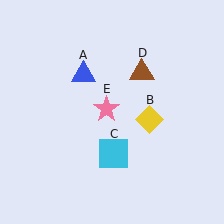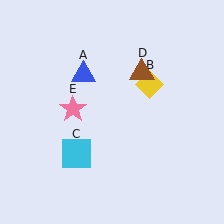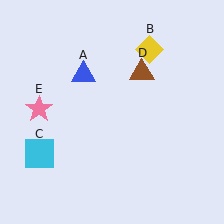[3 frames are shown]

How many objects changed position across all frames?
3 objects changed position: yellow diamond (object B), cyan square (object C), pink star (object E).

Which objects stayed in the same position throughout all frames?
Blue triangle (object A) and brown triangle (object D) remained stationary.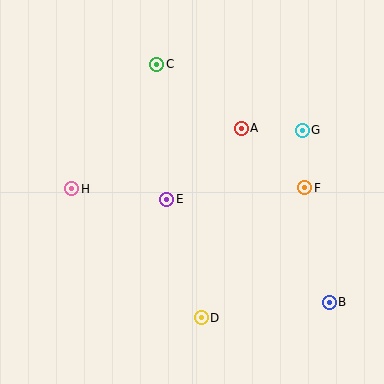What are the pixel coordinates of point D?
Point D is at (201, 318).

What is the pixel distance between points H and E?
The distance between H and E is 96 pixels.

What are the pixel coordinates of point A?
Point A is at (241, 128).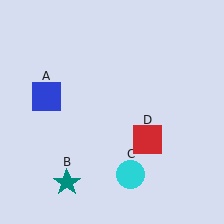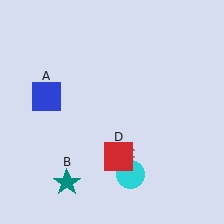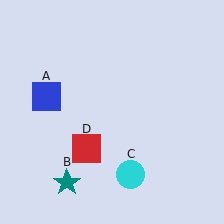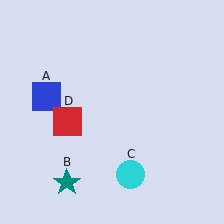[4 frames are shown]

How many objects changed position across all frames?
1 object changed position: red square (object D).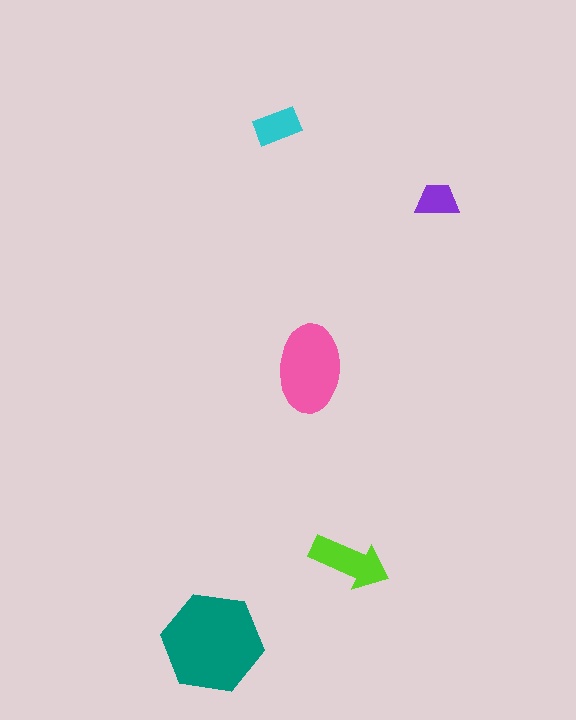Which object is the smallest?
The purple trapezoid.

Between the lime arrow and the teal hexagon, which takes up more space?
The teal hexagon.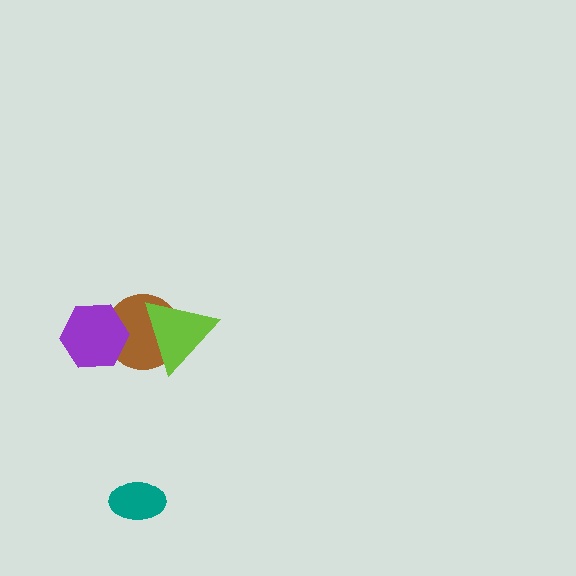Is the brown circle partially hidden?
Yes, it is partially covered by another shape.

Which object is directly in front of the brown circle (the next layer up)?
The lime triangle is directly in front of the brown circle.